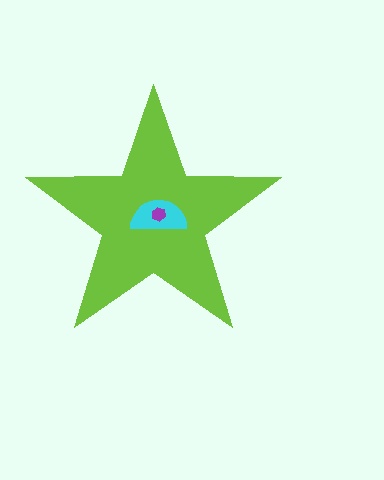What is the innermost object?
The purple hexagon.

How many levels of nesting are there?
3.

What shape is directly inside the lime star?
The cyan semicircle.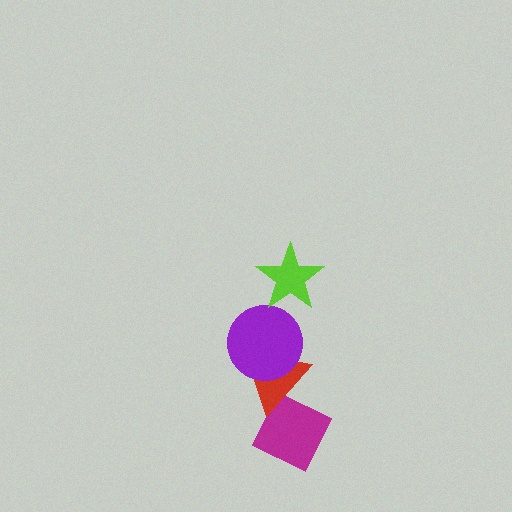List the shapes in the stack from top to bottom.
From top to bottom: the lime star, the purple circle, the red triangle, the magenta diamond.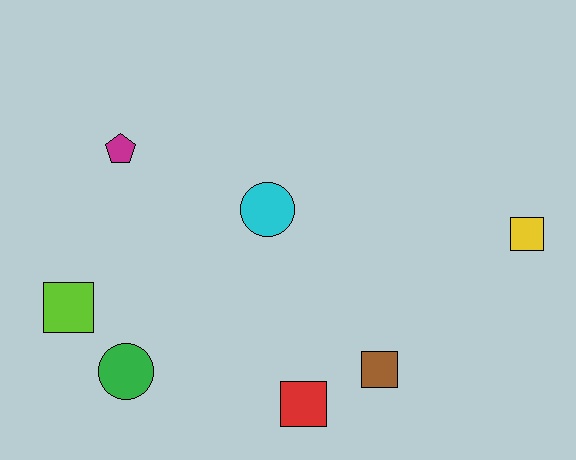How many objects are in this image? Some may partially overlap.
There are 7 objects.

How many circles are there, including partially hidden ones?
There are 2 circles.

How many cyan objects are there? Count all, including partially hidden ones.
There is 1 cyan object.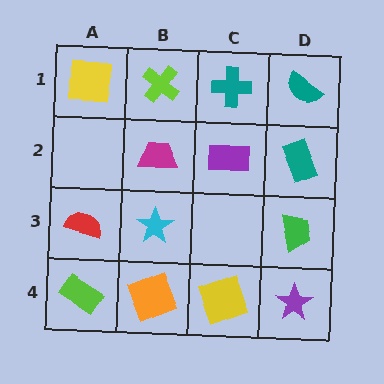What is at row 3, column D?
A green trapezoid.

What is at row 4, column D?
A purple star.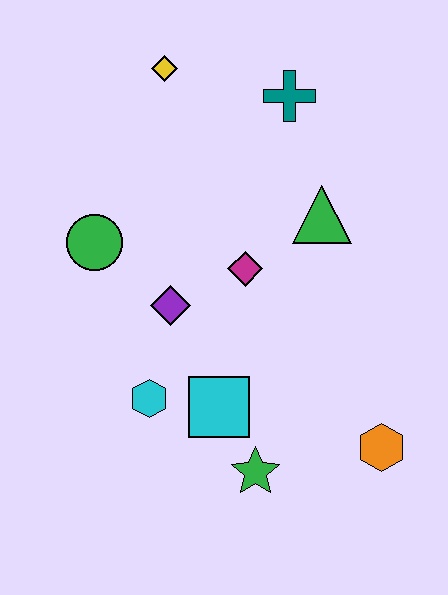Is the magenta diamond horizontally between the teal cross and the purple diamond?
Yes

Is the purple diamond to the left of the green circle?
No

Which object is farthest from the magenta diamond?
The orange hexagon is farthest from the magenta diamond.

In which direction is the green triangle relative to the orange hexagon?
The green triangle is above the orange hexagon.